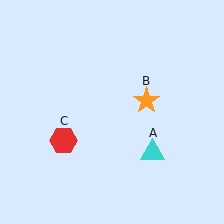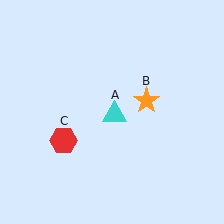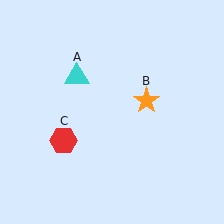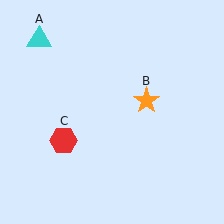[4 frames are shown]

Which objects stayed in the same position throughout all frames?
Orange star (object B) and red hexagon (object C) remained stationary.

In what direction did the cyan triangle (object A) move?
The cyan triangle (object A) moved up and to the left.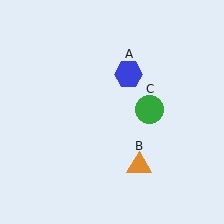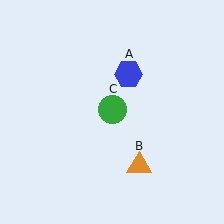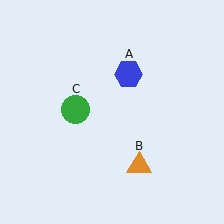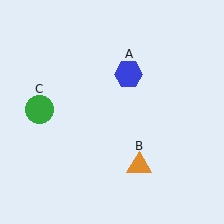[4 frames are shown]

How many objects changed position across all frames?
1 object changed position: green circle (object C).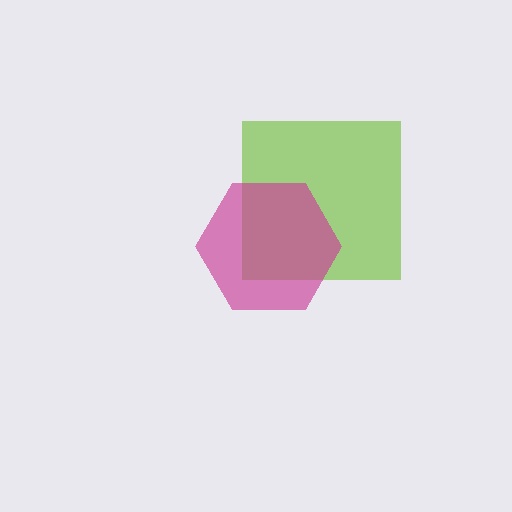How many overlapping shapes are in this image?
There are 2 overlapping shapes in the image.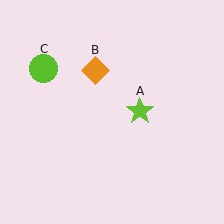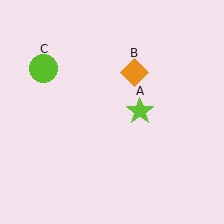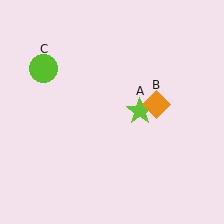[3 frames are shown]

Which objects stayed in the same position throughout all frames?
Lime star (object A) and lime circle (object C) remained stationary.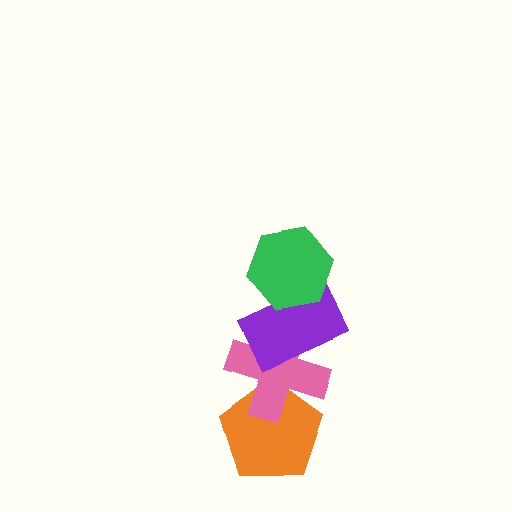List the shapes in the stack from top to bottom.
From top to bottom: the green hexagon, the purple rectangle, the pink cross, the orange pentagon.